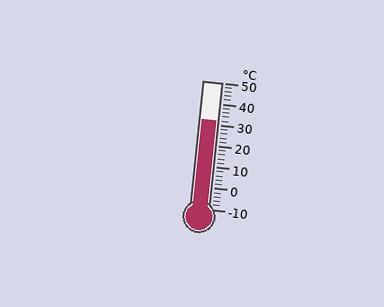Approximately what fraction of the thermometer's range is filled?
The thermometer is filled to approximately 70% of its range.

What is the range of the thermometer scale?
The thermometer scale ranges from -10°C to 50°C.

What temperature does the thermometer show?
The thermometer shows approximately 32°C.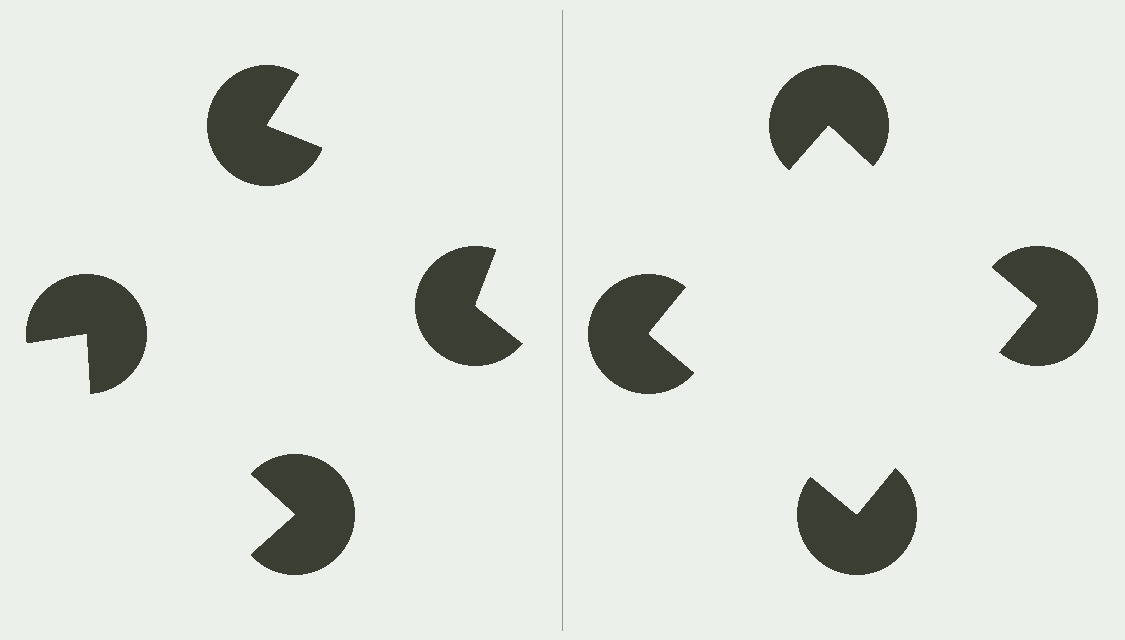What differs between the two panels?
The pac-man discs are positioned identically on both sides; only the wedge orientations differ. On the right they align to a square; on the left they are misaligned.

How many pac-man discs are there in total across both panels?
8 — 4 on each side.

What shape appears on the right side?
An illusory square.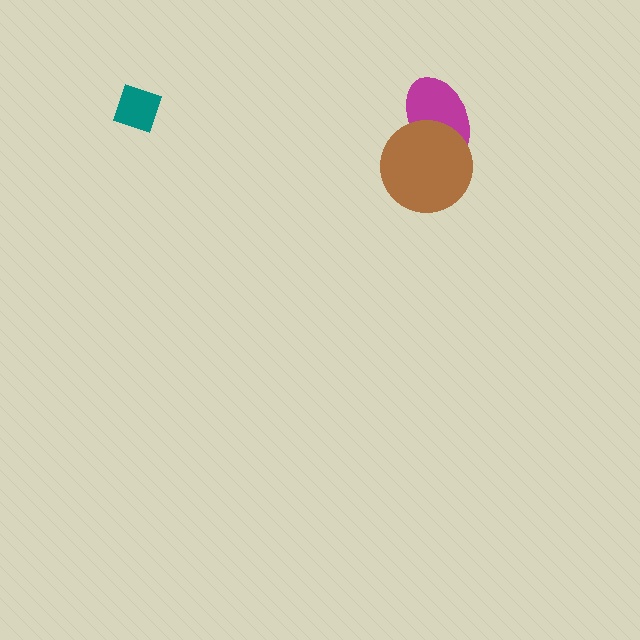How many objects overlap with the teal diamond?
0 objects overlap with the teal diamond.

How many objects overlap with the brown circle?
1 object overlaps with the brown circle.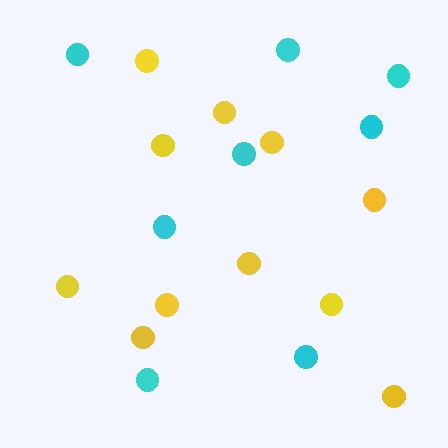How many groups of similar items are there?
There are 2 groups: one group of cyan circles (8) and one group of yellow circles (11).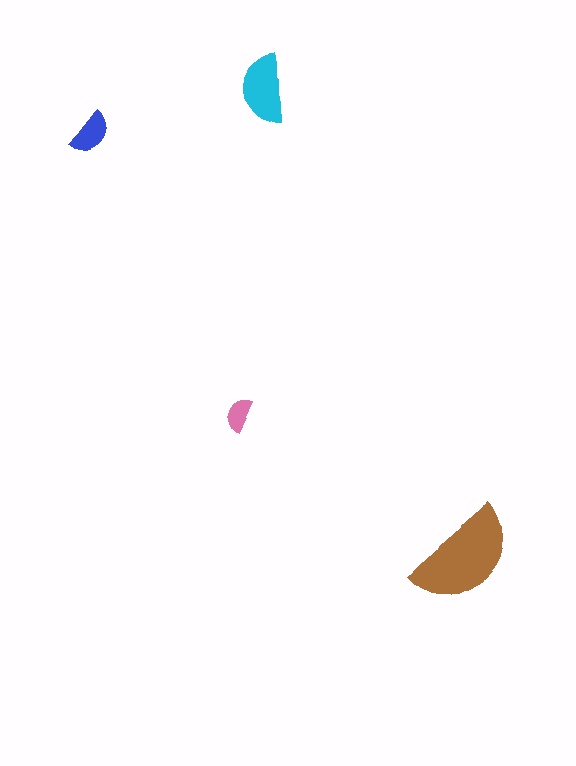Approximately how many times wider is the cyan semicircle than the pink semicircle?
About 2 times wider.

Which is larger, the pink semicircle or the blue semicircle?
The blue one.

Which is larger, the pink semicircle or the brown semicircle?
The brown one.